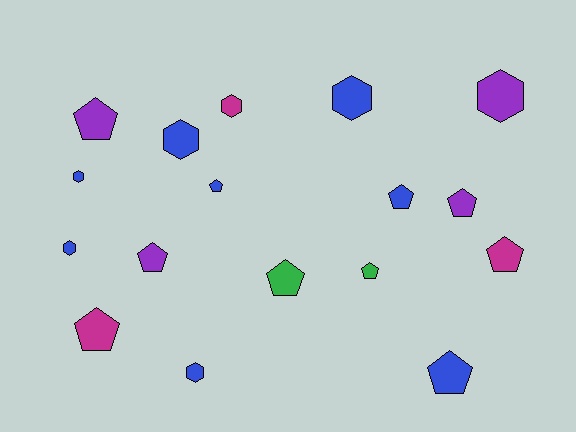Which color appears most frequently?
Blue, with 8 objects.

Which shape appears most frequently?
Pentagon, with 10 objects.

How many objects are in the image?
There are 17 objects.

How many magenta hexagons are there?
There is 1 magenta hexagon.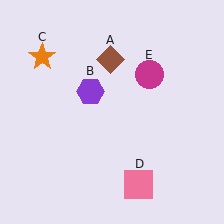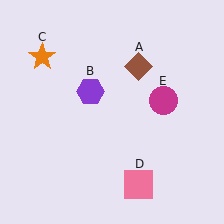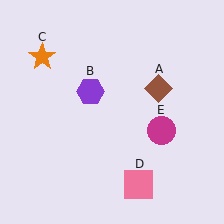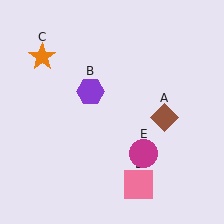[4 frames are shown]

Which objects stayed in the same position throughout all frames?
Purple hexagon (object B) and orange star (object C) and pink square (object D) remained stationary.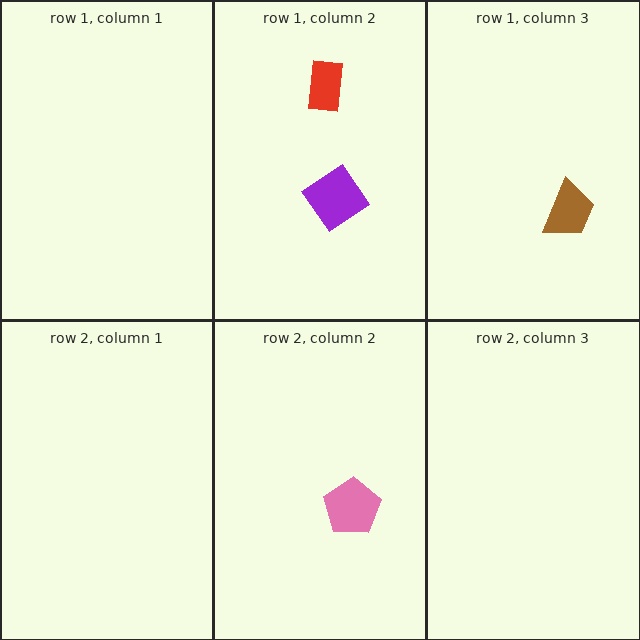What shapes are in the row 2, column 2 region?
The pink pentagon.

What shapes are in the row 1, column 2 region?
The red rectangle, the purple diamond.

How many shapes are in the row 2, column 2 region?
1.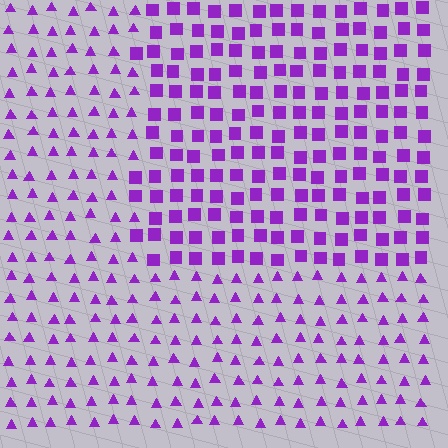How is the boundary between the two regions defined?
The boundary is defined by a change in element shape: squares inside vs. triangles outside. All elements share the same color and spacing.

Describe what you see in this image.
The image is filled with small purple elements arranged in a uniform grid. A rectangle-shaped region contains squares, while the surrounding area contains triangles. The boundary is defined purely by the change in element shape.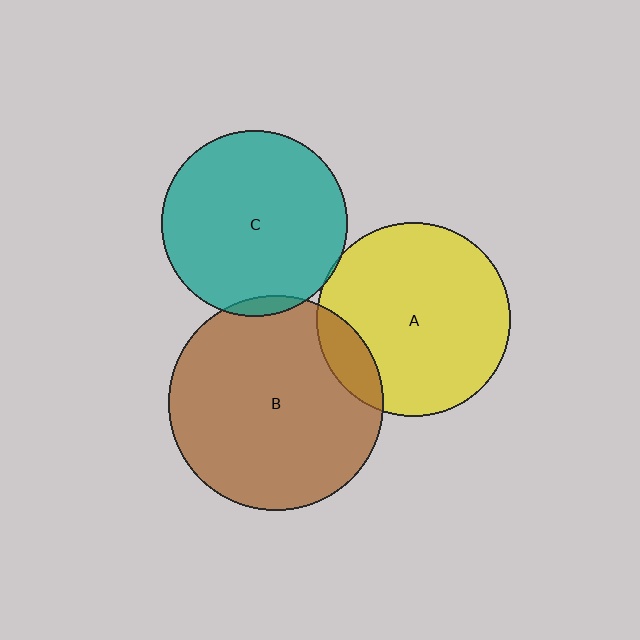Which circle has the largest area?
Circle B (brown).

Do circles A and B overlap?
Yes.